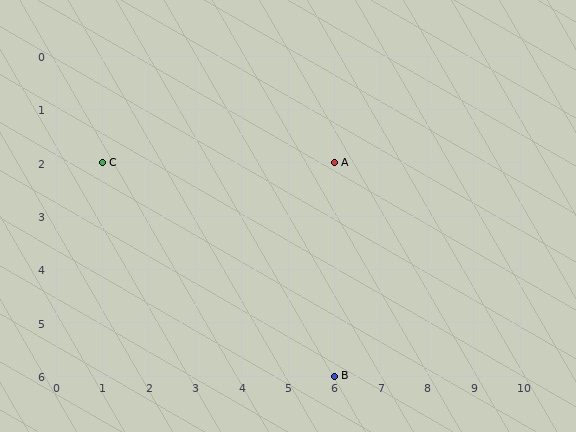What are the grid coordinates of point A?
Point A is at grid coordinates (6, 2).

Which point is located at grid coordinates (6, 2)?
Point A is at (6, 2).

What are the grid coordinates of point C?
Point C is at grid coordinates (1, 2).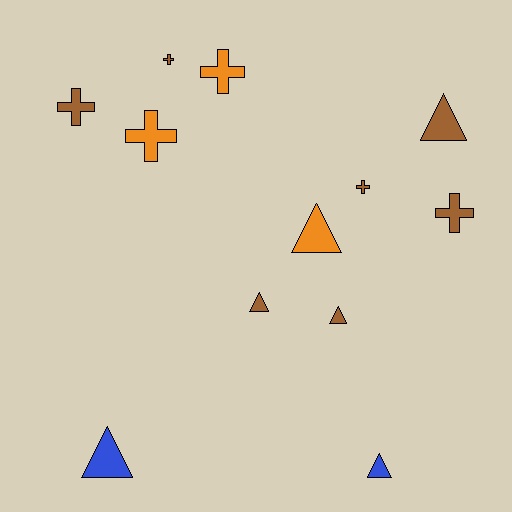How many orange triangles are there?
There is 1 orange triangle.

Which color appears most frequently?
Brown, with 7 objects.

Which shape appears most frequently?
Triangle, with 6 objects.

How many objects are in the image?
There are 12 objects.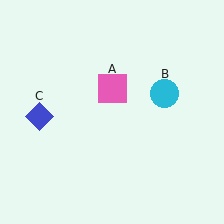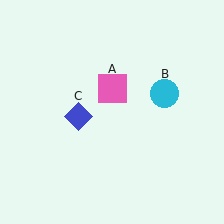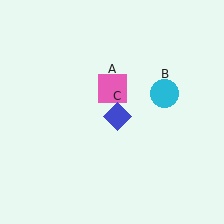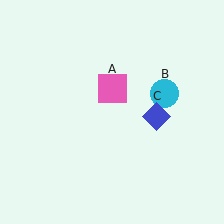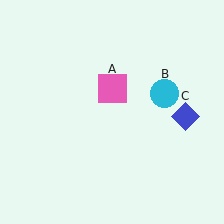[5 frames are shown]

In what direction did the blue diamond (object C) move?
The blue diamond (object C) moved right.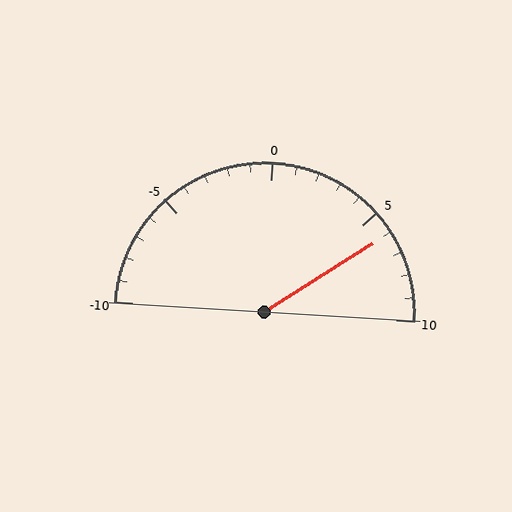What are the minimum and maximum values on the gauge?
The gauge ranges from -10 to 10.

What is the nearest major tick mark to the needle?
The nearest major tick mark is 5.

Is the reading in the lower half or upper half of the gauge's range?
The reading is in the upper half of the range (-10 to 10).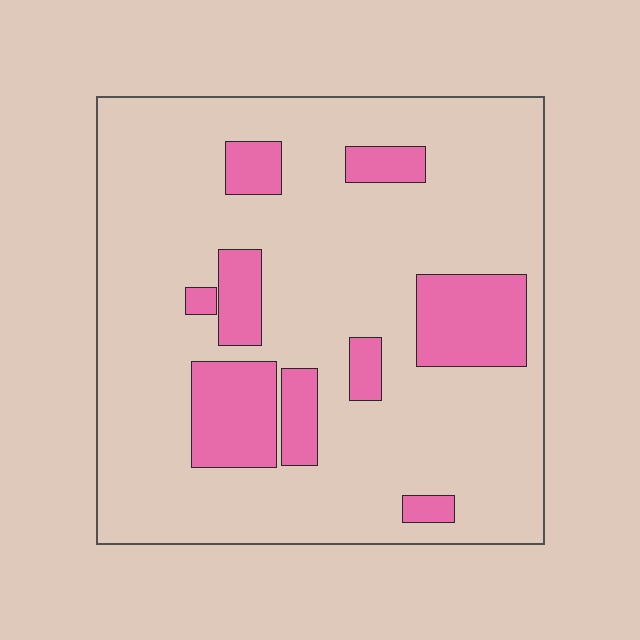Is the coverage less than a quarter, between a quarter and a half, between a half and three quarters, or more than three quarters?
Less than a quarter.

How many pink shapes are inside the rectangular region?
9.